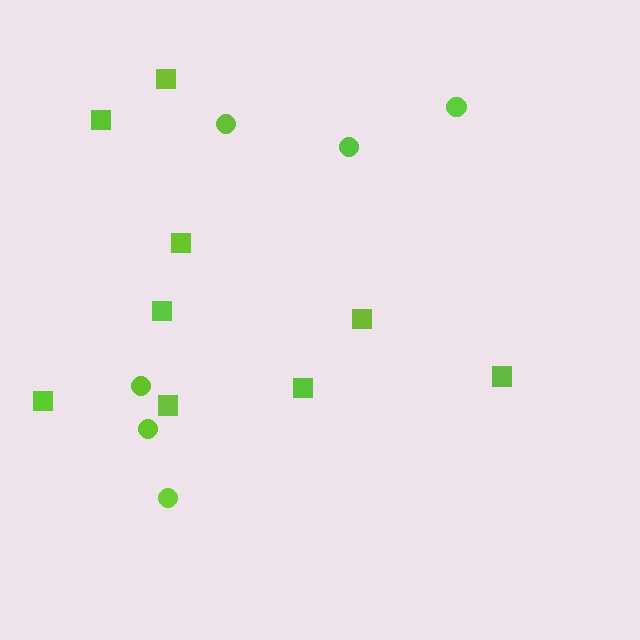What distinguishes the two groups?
There are 2 groups: one group of squares (9) and one group of circles (6).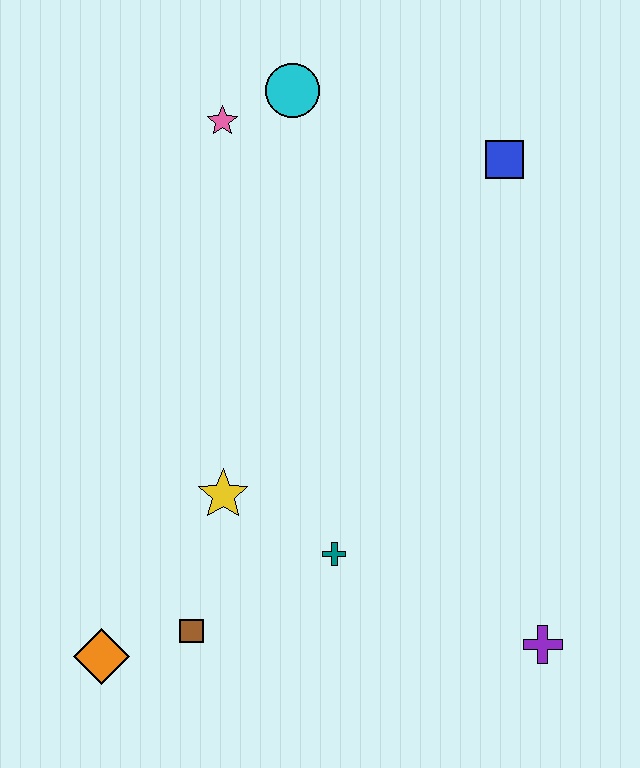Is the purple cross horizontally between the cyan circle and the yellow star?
No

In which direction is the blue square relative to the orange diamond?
The blue square is above the orange diamond.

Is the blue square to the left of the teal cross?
No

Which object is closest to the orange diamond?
The brown square is closest to the orange diamond.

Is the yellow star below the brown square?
No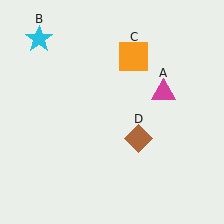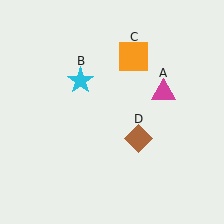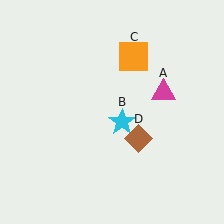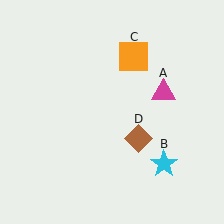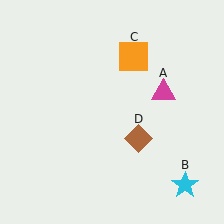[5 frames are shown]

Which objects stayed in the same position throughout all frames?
Magenta triangle (object A) and orange square (object C) and brown diamond (object D) remained stationary.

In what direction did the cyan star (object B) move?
The cyan star (object B) moved down and to the right.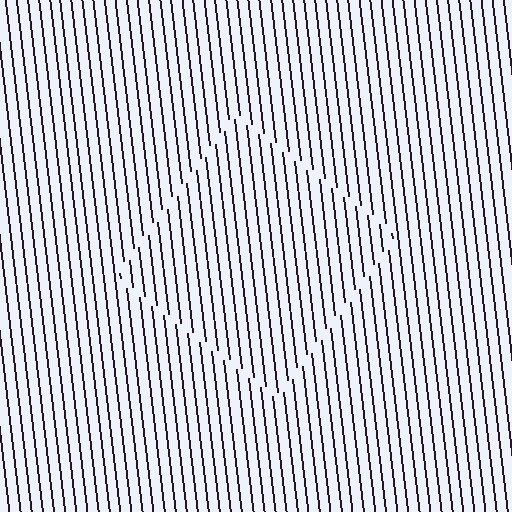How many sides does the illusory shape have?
4 sides — the line-ends trace a square.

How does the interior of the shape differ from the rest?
The interior of the shape contains the same grating, shifted by half a period — the contour is defined by the phase discontinuity where line-ends from the inner and outer gratings abut.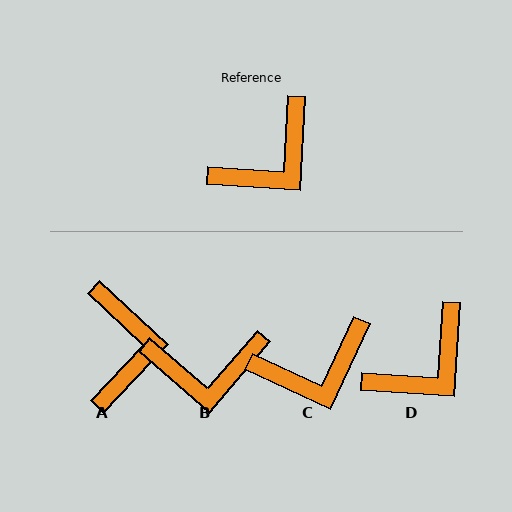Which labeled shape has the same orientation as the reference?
D.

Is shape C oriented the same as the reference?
No, it is off by about 21 degrees.